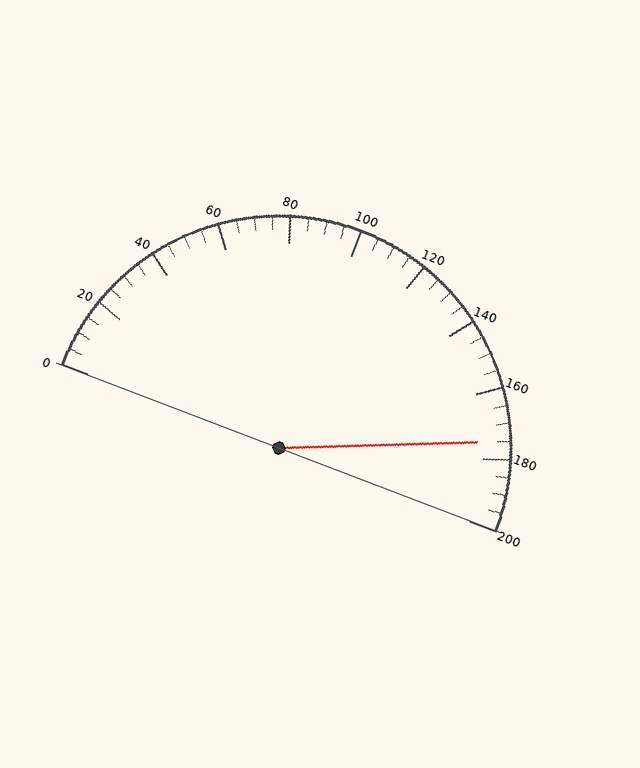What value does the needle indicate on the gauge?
The needle indicates approximately 175.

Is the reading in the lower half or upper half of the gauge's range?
The reading is in the upper half of the range (0 to 200).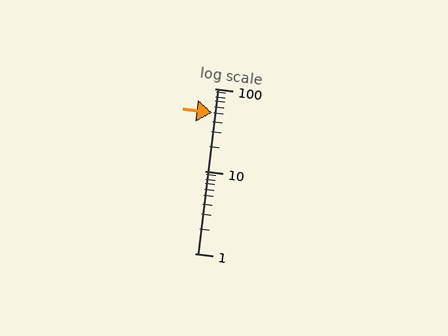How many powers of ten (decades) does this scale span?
The scale spans 2 decades, from 1 to 100.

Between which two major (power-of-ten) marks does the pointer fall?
The pointer is between 10 and 100.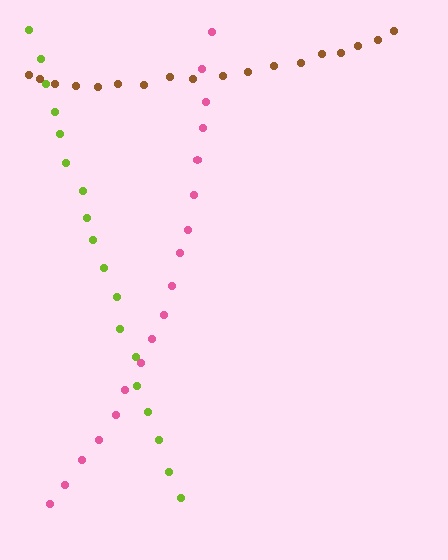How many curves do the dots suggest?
There are 3 distinct paths.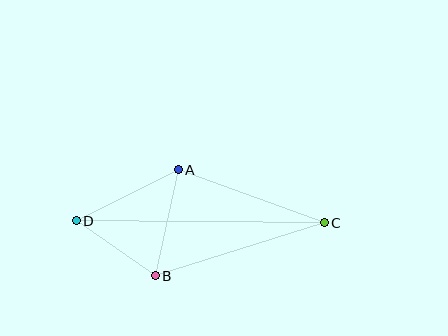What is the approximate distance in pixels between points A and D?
The distance between A and D is approximately 114 pixels.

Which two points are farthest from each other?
Points C and D are farthest from each other.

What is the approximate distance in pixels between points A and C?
The distance between A and C is approximately 155 pixels.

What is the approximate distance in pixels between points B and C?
The distance between B and C is approximately 177 pixels.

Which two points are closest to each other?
Points B and D are closest to each other.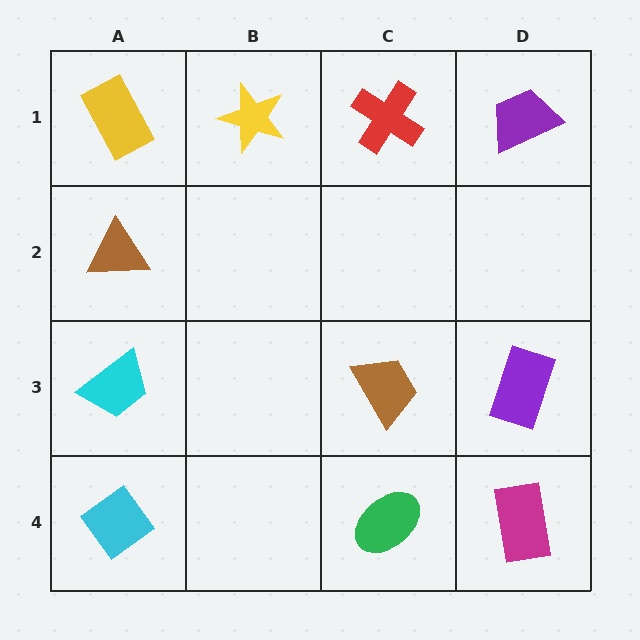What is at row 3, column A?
A cyan trapezoid.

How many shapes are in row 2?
1 shape.